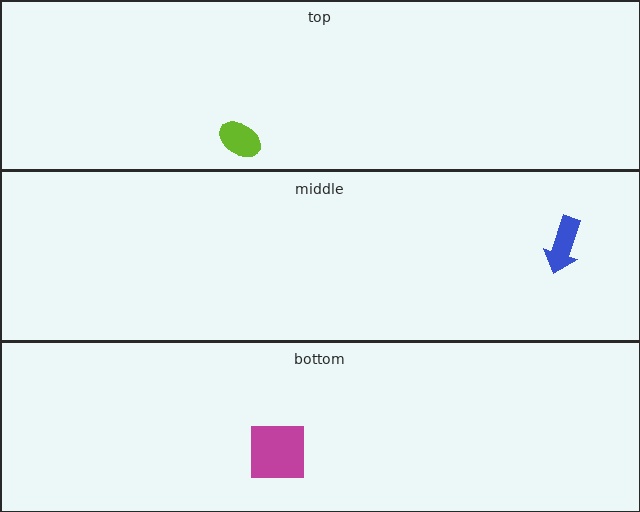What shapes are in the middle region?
The blue arrow.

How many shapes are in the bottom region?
1.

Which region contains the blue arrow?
The middle region.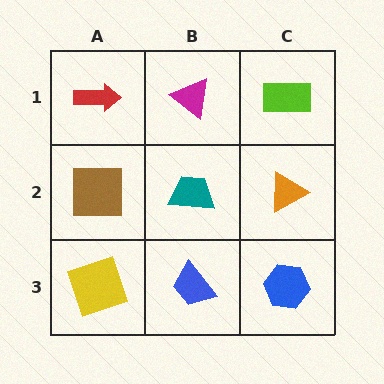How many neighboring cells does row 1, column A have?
2.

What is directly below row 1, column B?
A teal trapezoid.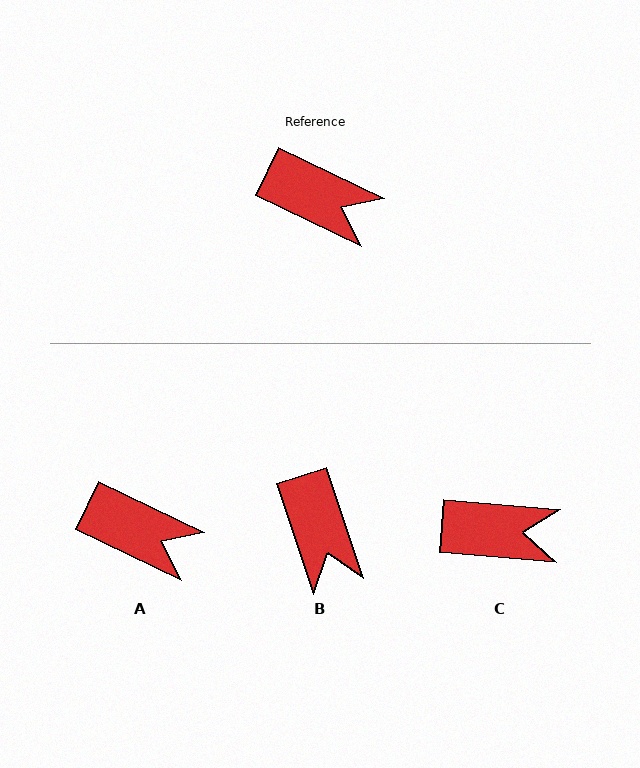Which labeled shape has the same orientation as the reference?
A.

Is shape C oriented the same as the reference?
No, it is off by about 21 degrees.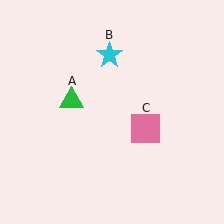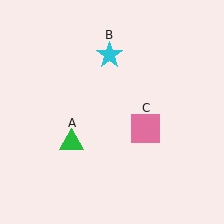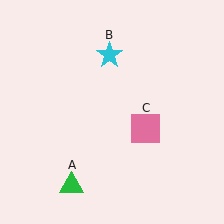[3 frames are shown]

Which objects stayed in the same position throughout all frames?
Cyan star (object B) and pink square (object C) remained stationary.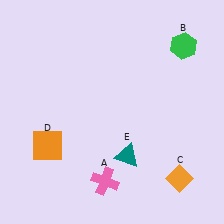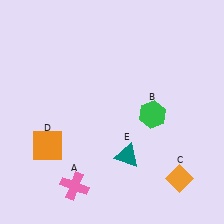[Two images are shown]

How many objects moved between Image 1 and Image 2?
2 objects moved between the two images.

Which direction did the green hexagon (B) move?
The green hexagon (B) moved down.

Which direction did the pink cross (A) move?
The pink cross (A) moved left.